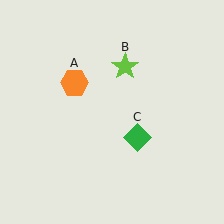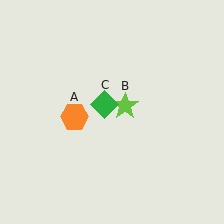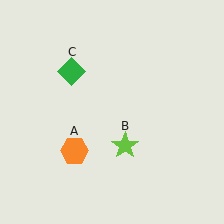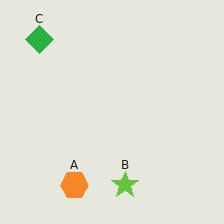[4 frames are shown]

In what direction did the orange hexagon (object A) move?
The orange hexagon (object A) moved down.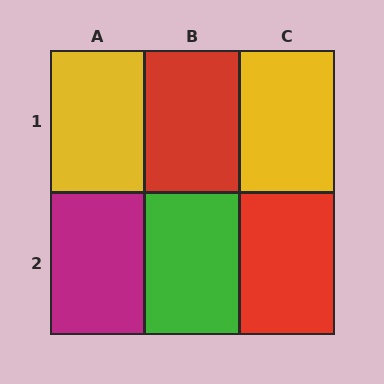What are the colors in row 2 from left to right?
Magenta, green, red.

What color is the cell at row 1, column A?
Yellow.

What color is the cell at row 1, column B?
Red.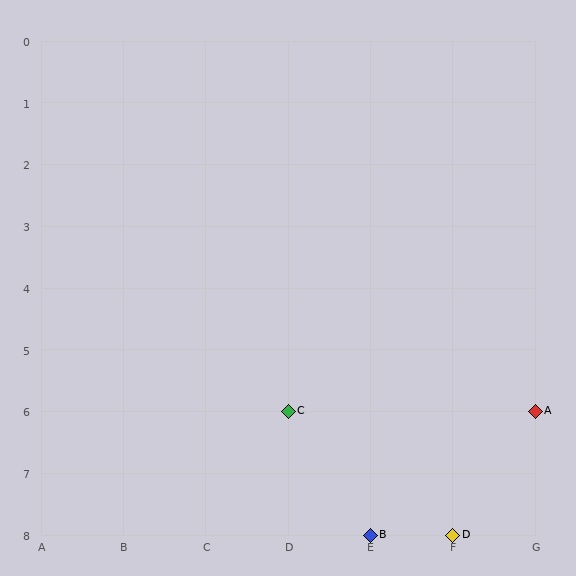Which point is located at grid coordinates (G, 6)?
Point A is at (G, 6).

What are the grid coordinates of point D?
Point D is at grid coordinates (F, 8).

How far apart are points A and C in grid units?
Points A and C are 3 columns apart.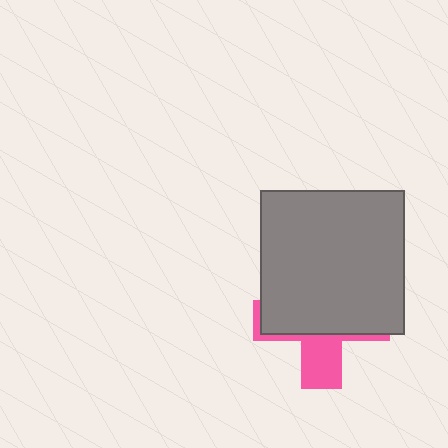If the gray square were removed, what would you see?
You would see the complete pink cross.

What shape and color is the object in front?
The object in front is a gray square.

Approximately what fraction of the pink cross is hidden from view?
Roughly 69% of the pink cross is hidden behind the gray square.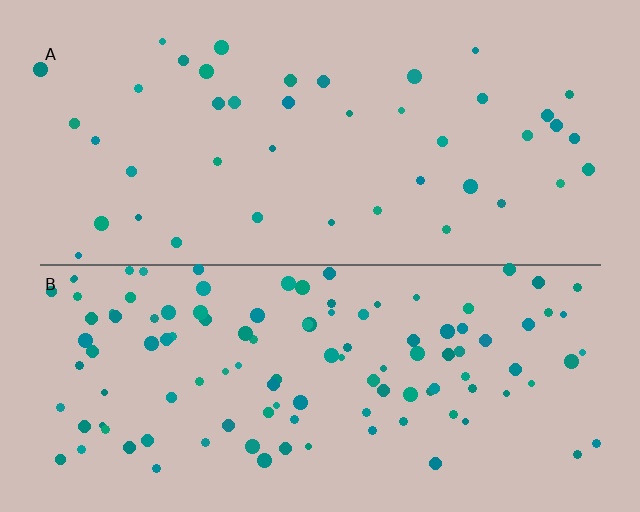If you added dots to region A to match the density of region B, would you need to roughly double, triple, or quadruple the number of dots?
Approximately triple.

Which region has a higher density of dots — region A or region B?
B (the bottom).